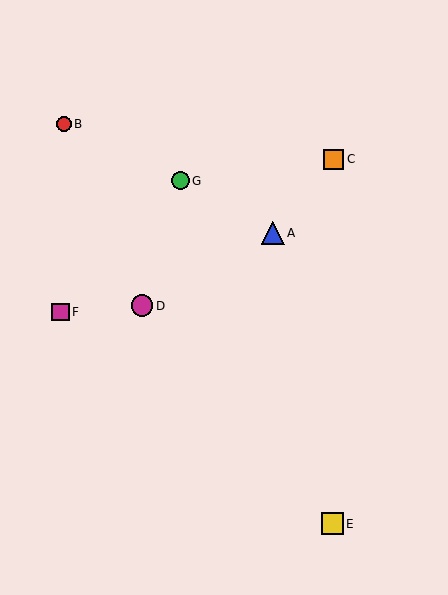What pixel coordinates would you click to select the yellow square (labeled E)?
Click at (332, 524) to select the yellow square E.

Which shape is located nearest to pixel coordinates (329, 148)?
The orange square (labeled C) at (334, 159) is nearest to that location.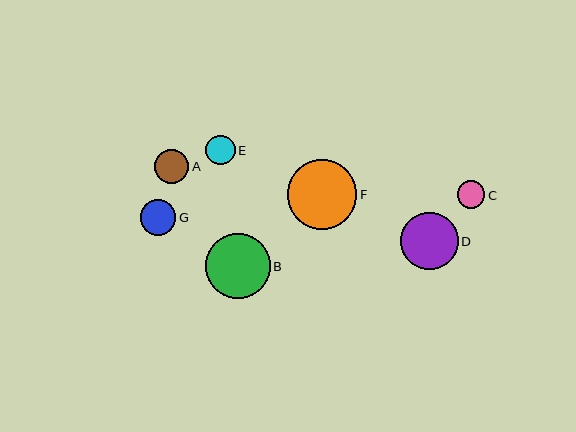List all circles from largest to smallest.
From largest to smallest: F, B, D, G, A, E, C.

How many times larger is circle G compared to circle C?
Circle G is approximately 1.3 times the size of circle C.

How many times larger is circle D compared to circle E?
Circle D is approximately 2.0 times the size of circle E.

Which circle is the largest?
Circle F is the largest with a size of approximately 70 pixels.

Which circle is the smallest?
Circle C is the smallest with a size of approximately 27 pixels.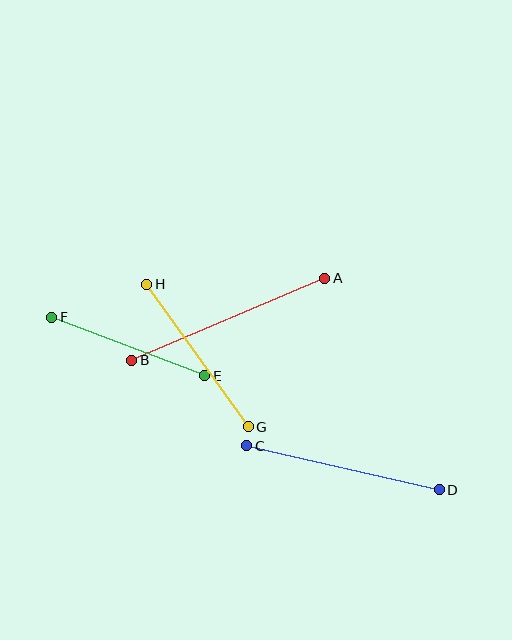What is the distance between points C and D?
The distance is approximately 197 pixels.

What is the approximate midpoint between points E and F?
The midpoint is at approximately (128, 347) pixels.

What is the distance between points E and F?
The distance is approximately 164 pixels.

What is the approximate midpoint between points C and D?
The midpoint is at approximately (343, 468) pixels.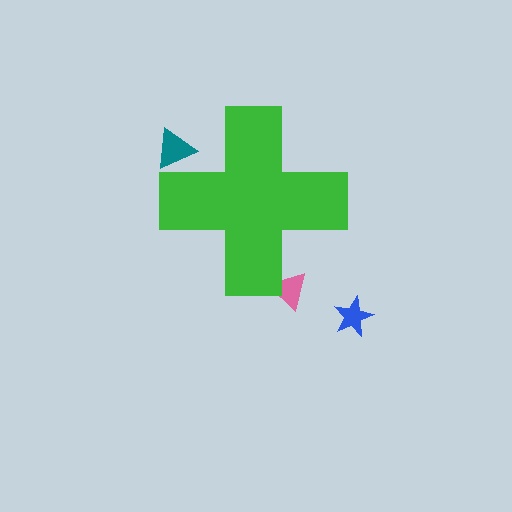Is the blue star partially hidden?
No, the blue star is fully visible.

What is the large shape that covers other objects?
A green cross.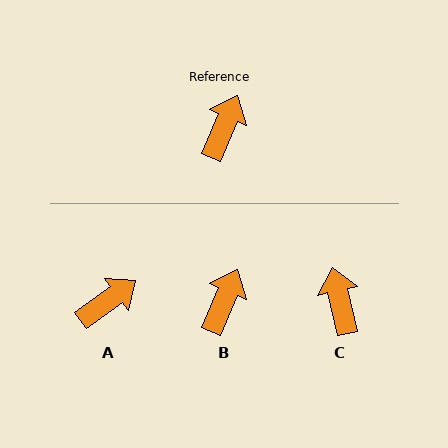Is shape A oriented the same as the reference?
No, it is off by about 31 degrees.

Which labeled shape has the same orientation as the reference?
B.